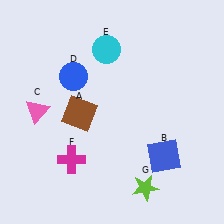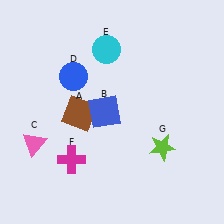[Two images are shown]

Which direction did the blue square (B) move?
The blue square (B) moved left.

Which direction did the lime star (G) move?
The lime star (G) moved up.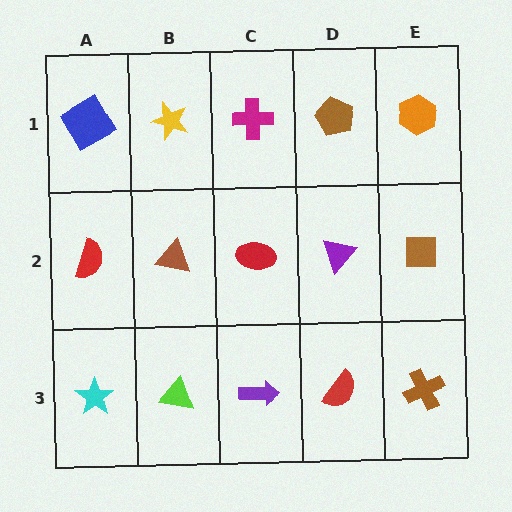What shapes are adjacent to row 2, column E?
An orange hexagon (row 1, column E), a brown cross (row 3, column E), a purple triangle (row 2, column D).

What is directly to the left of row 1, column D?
A magenta cross.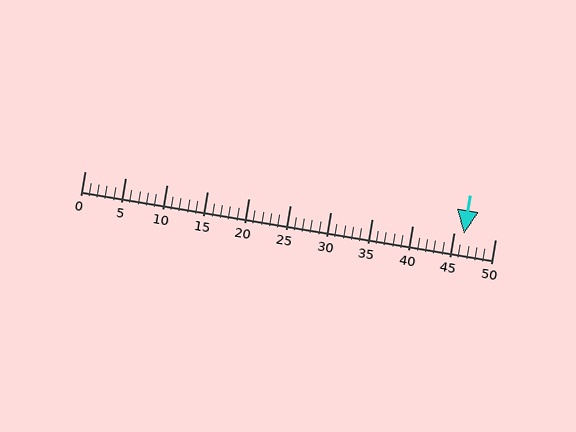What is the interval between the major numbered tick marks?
The major tick marks are spaced 5 units apart.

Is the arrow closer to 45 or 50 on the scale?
The arrow is closer to 45.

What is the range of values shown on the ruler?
The ruler shows values from 0 to 50.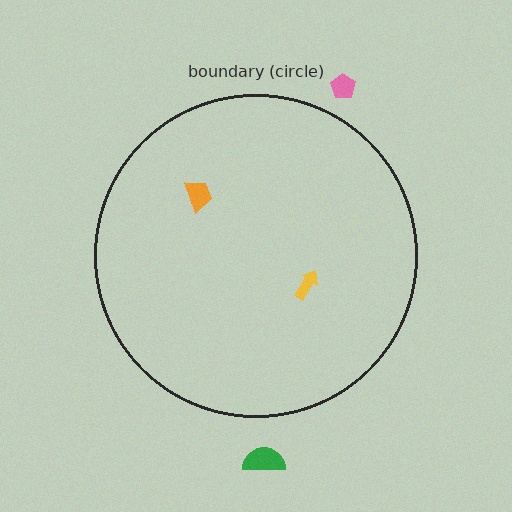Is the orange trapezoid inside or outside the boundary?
Inside.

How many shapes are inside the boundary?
2 inside, 2 outside.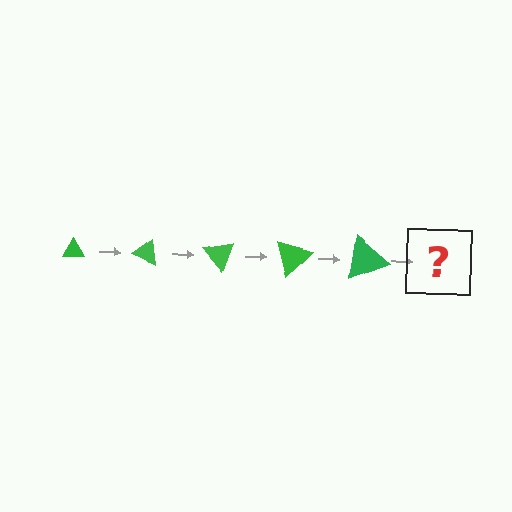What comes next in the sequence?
The next element should be a triangle, larger than the previous one and rotated 125 degrees from the start.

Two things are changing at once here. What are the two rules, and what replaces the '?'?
The two rules are that the triangle grows larger each step and it rotates 25 degrees each step. The '?' should be a triangle, larger than the previous one and rotated 125 degrees from the start.